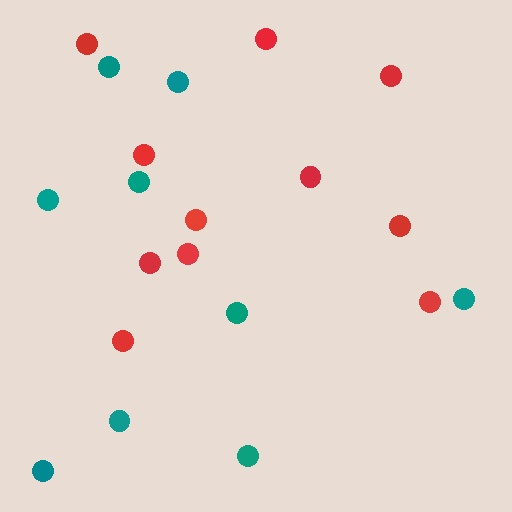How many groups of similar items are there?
There are 2 groups: one group of red circles (11) and one group of teal circles (9).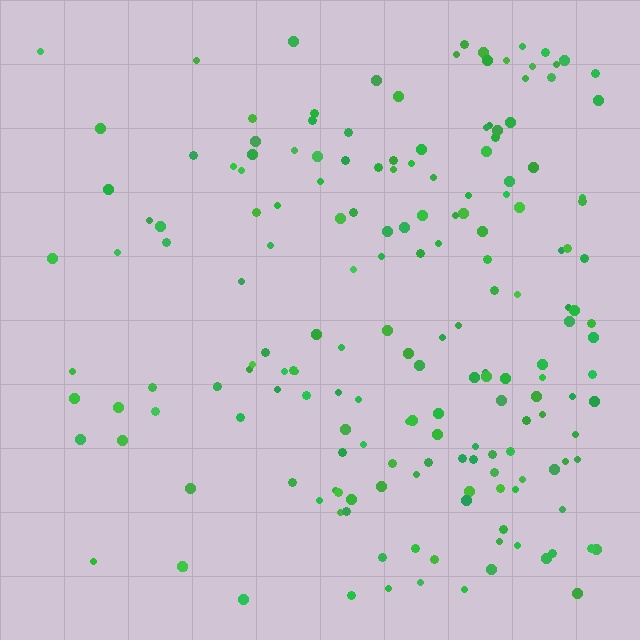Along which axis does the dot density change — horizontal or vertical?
Horizontal.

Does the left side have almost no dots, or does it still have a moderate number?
Still a moderate number, just noticeably fewer than the right.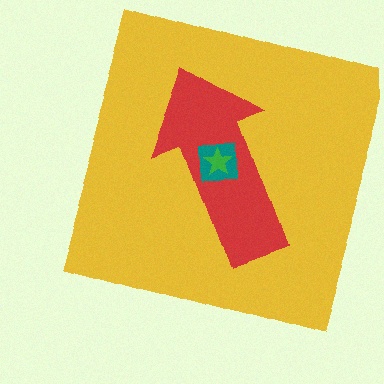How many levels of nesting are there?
4.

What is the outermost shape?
The yellow square.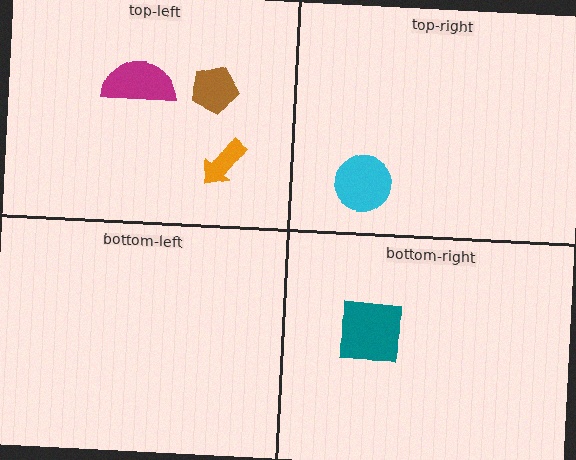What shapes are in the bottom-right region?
The teal square.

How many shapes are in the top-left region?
3.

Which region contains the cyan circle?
The top-right region.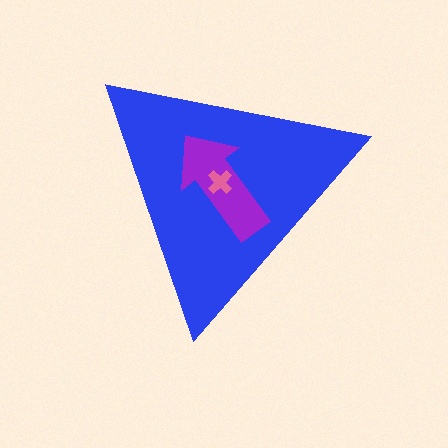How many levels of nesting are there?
3.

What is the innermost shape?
The pink cross.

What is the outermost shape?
The blue triangle.